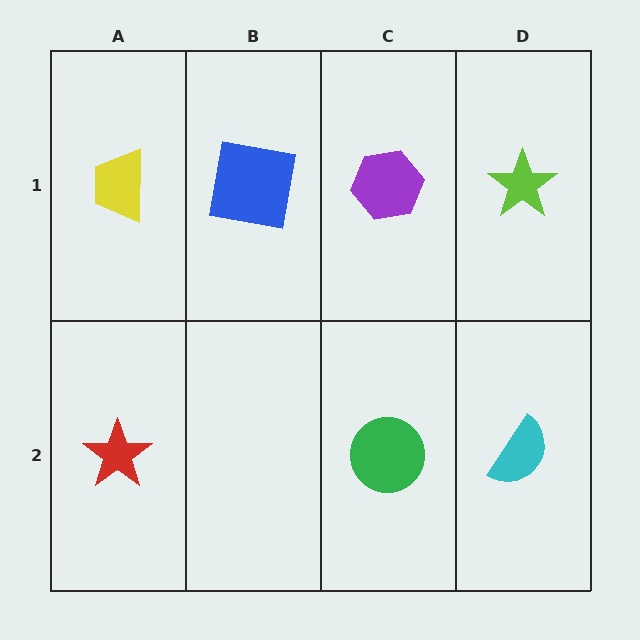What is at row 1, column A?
A yellow trapezoid.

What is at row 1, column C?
A purple hexagon.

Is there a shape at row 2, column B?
No, that cell is empty.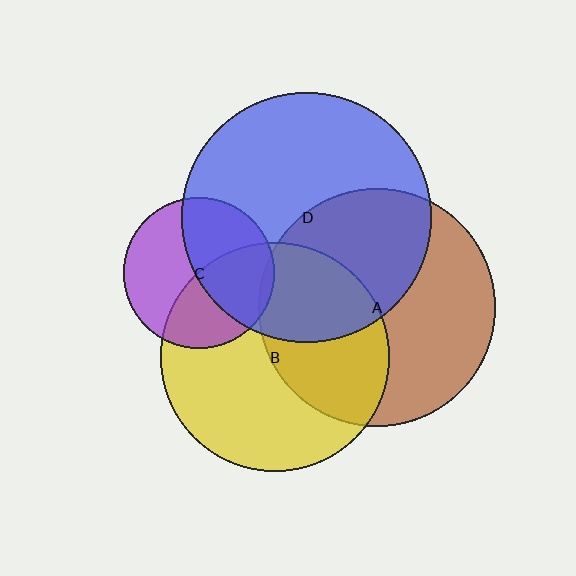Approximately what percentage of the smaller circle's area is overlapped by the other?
Approximately 5%.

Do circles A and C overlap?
Yes.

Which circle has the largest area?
Circle D (blue).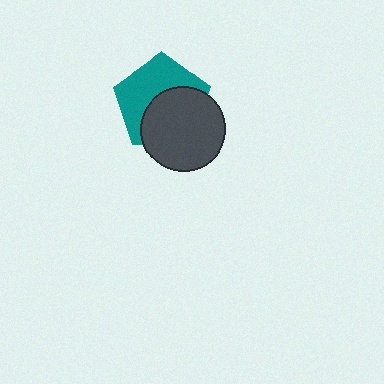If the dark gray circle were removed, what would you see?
You would see the complete teal pentagon.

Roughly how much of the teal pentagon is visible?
About half of it is visible (roughly 51%).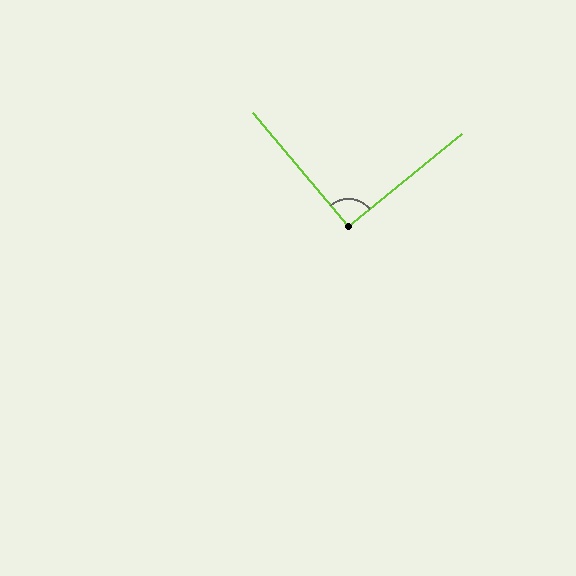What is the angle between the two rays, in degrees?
Approximately 91 degrees.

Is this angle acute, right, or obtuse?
It is approximately a right angle.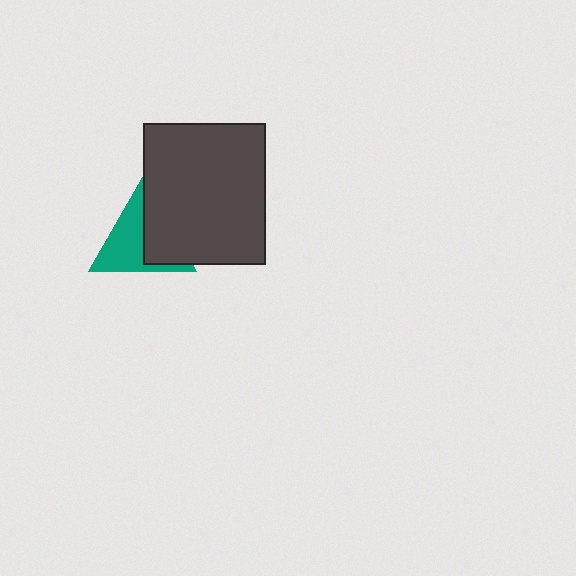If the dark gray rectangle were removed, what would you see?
You would see the complete teal triangle.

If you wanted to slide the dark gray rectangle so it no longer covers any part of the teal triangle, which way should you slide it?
Slide it right — that is the most direct way to separate the two shapes.